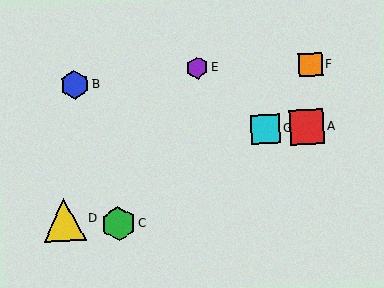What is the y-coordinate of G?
Object G is at y≈129.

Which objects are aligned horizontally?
Objects A, G are aligned horizontally.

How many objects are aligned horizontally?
2 objects (A, G) are aligned horizontally.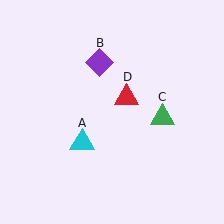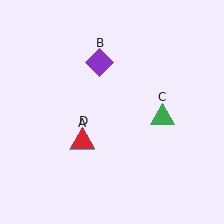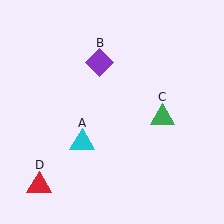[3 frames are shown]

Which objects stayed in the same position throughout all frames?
Cyan triangle (object A) and purple diamond (object B) and green triangle (object C) remained stationary.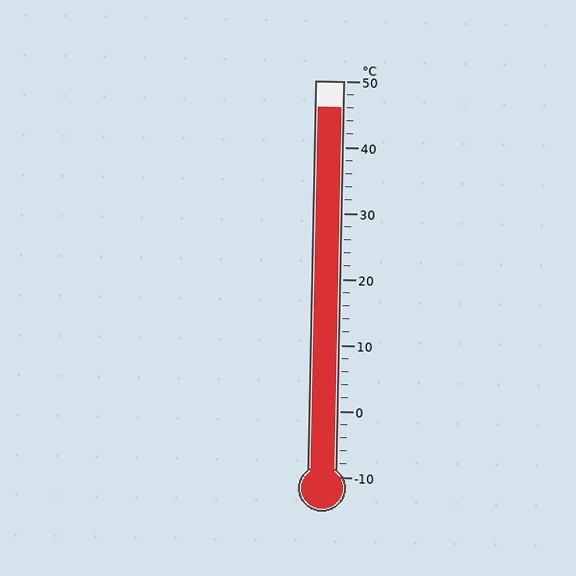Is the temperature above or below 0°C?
The temperature is above 0°C.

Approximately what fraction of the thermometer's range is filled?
The thermometer is filled to approximately 95% of its range.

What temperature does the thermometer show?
The thermometer shows approximately 46°C.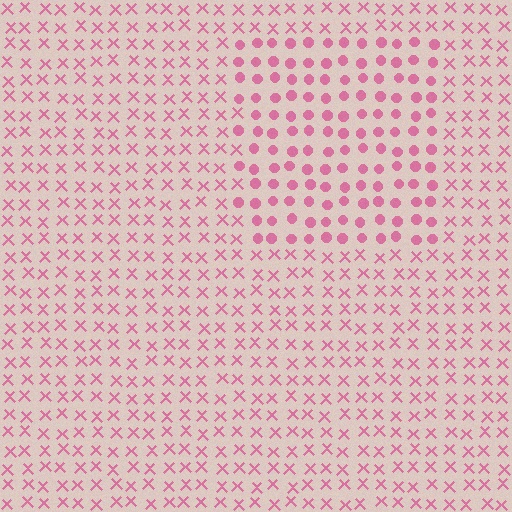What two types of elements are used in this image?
The image uses circles inside the rectangle region and X marks outside it.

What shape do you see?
I see a rectangle.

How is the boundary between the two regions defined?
The boundary is defined by a change in element shape: circles inside vs. X marks outside. All elements share the same color and spacing.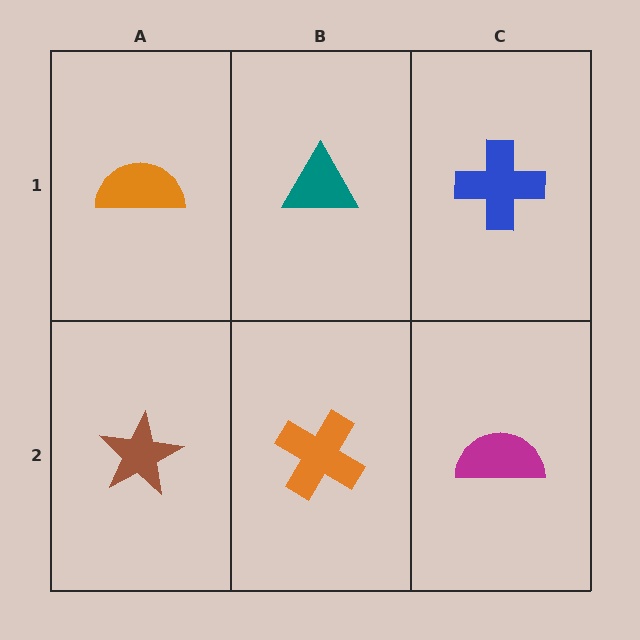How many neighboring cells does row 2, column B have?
3.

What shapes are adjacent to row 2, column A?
An orange semicircle (row 1, column A), an orange cross (row 2, column B).